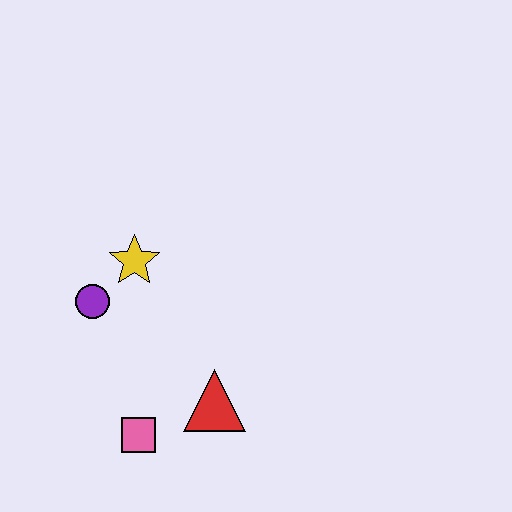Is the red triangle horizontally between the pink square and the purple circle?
No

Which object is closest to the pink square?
The red triangle is closest to the pink square.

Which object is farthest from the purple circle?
The red triangle is farthest from the purple circle.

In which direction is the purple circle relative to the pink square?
The purple circle is above the pink square.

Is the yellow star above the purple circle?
Yes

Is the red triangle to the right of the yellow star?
Yes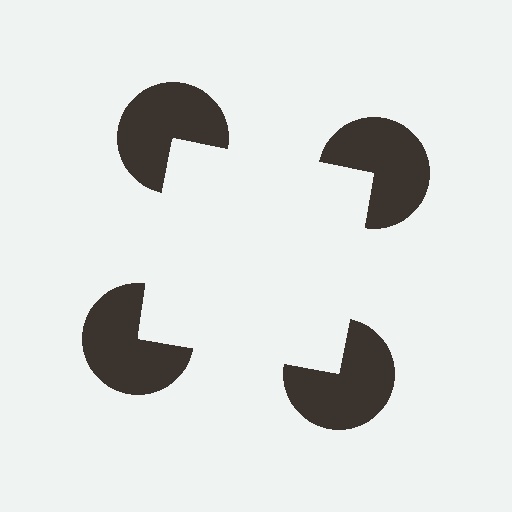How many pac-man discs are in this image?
There are 4 — one at each vertex of the illusory square.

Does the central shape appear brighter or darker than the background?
It typically appears slightly brighter than the background, even though no actual brightness change is drawn.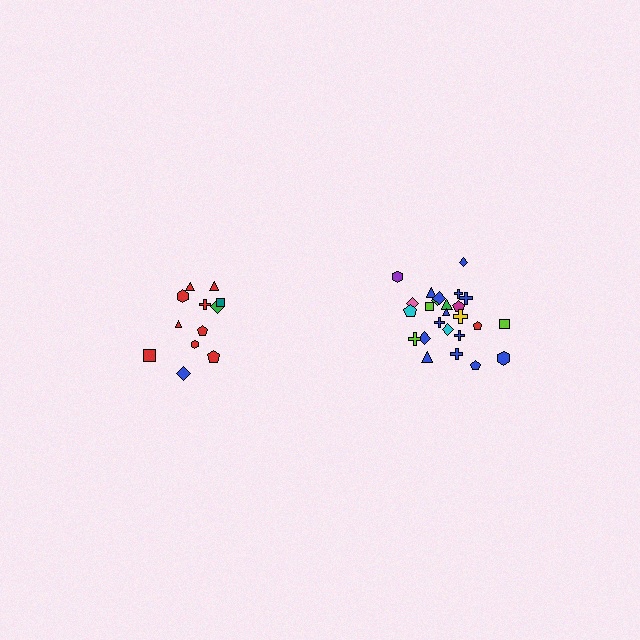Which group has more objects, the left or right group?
The right group.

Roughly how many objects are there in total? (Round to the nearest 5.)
Roughly 35 objects in total.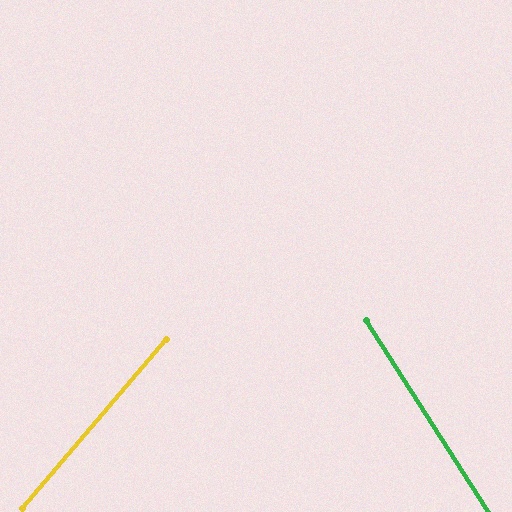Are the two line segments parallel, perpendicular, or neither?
Neither parallel nor perpendicular — they differ by about 73°.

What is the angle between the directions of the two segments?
Approximately 73 degrees.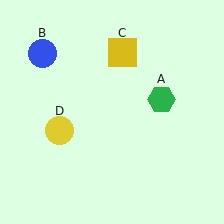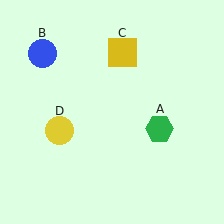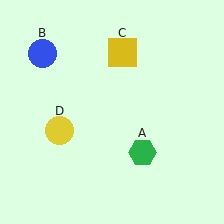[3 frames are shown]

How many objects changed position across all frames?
1 object changed position: green hexagon (object A).